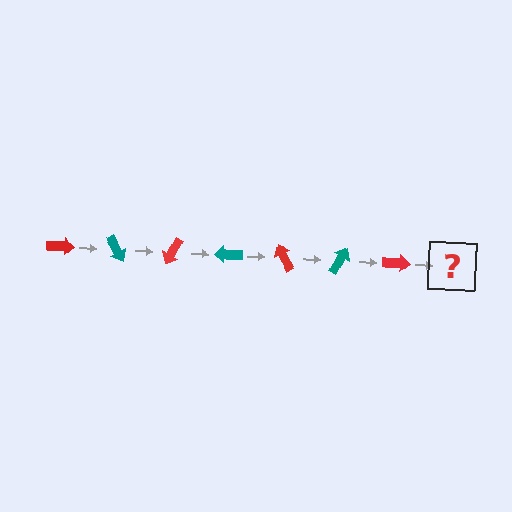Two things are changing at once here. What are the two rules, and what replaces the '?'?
The two rules are that it rotates 60 degrees each step and the color cycles through red and teal. The '?' should be a teal arrow, rotated 420 degrees from the start.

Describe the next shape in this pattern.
It should be a teal arrow, rotated 420 degrees from the start.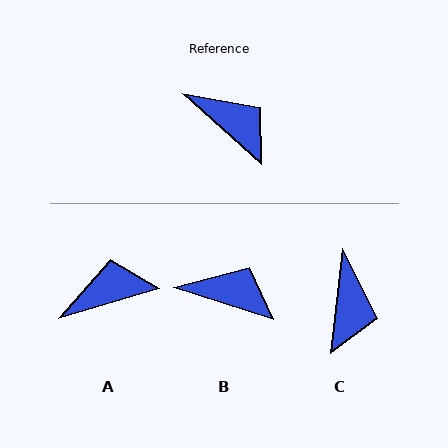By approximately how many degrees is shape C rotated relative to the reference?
Approximately 55 degrees clockwise.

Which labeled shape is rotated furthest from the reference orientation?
A, about 59 degrees away.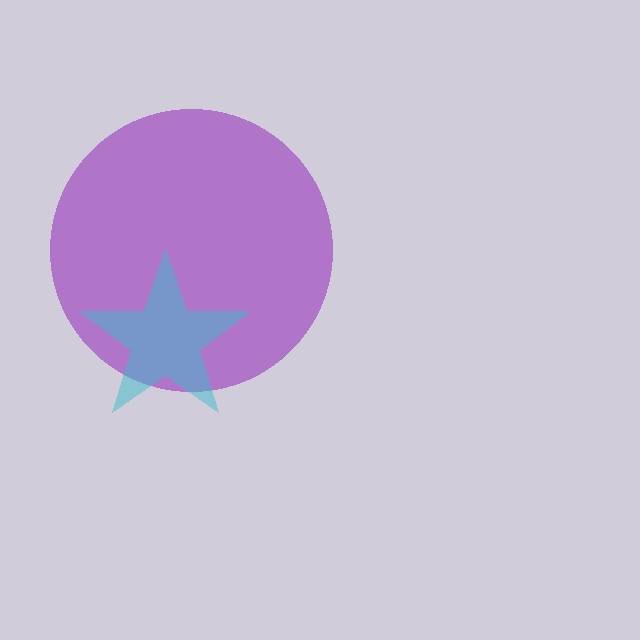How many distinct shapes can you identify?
There are 2 distinct shapes: a purple circle, a cyan star.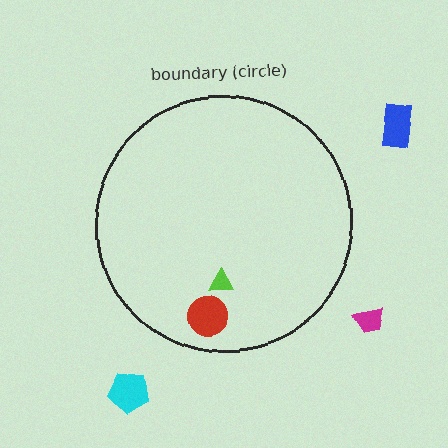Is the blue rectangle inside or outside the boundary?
Outside.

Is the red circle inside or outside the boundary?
Inside.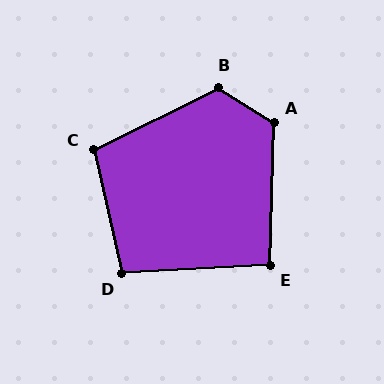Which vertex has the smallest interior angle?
E, at approximately 94 degrees.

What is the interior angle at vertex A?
Approximately 121 degrees (obtuse).